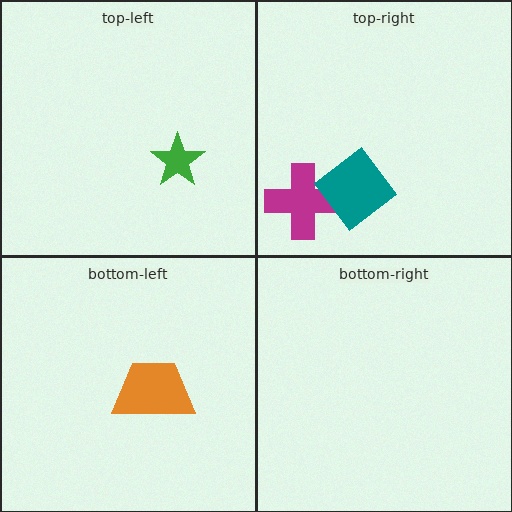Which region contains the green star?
The top-left region.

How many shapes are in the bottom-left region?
1.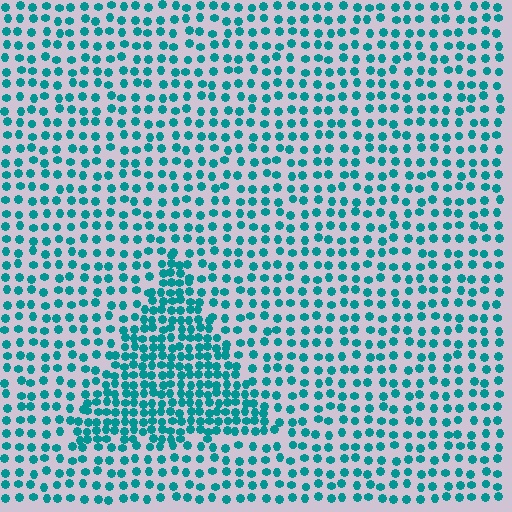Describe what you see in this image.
The image contains small teal elements arranged at two different densities. A triangle-shaped region is visible where the elements are more densely packed than the surrounding area.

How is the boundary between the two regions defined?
The boundary is defined by a change in element density (approximately 2.0x ratio). All elements are the same color, size, and shape.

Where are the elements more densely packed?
The elements are more densely packed inside the triangle boundary.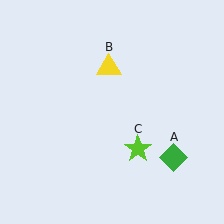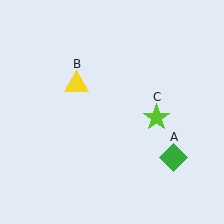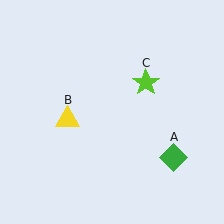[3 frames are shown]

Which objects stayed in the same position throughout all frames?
Green diamond (object A) remained stationary.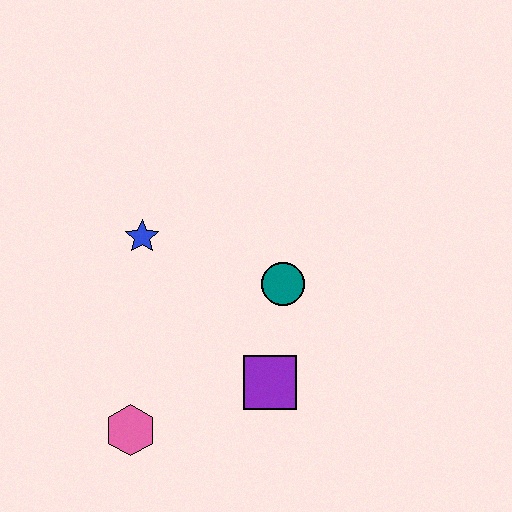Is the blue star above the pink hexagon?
Yes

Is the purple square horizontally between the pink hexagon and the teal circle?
Yes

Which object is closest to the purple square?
The teal circle is closest to the purple square.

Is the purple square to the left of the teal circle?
Yes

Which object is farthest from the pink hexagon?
The teal circle is farthest from the pink hexagon.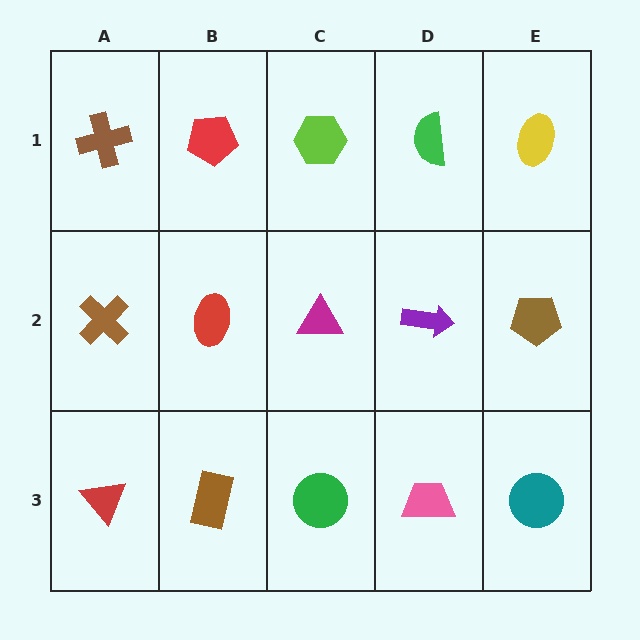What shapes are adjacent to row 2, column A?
A brown cross (row 1, column A), a red triangle (row 3, column A), a red ellipse (row 2, column B).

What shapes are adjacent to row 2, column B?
A red pentagon (row 1, column B), a brown rectangle (row 3, column B), a brown cross (row 2, column A), a magenta triangle (row 2, column C).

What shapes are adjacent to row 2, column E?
A yellow ellipse (row 1, column E), a teal circle (row 3, column E), a purple arrow (row 2, column D).